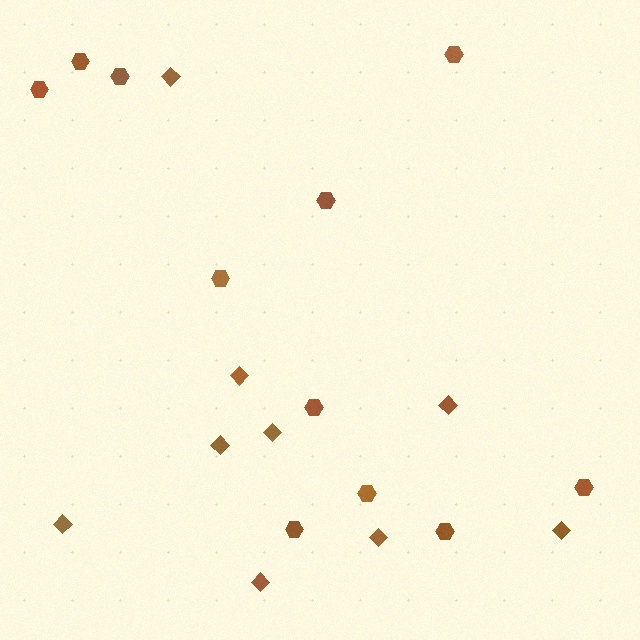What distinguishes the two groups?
There are 2 groups: one group of hexagons (11) and one group of diamonds (9).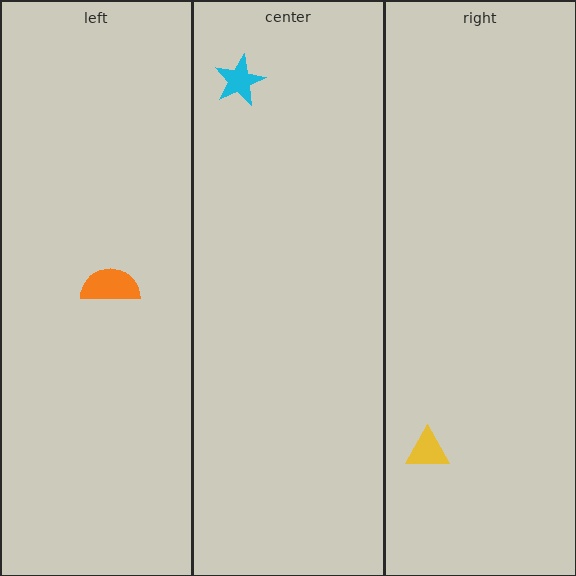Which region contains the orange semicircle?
The left region.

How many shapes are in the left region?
1.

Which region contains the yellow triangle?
The right region.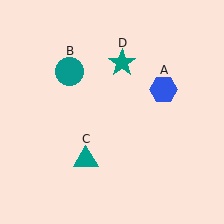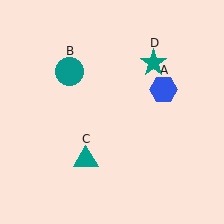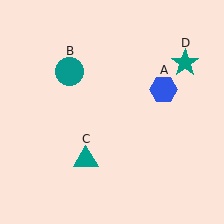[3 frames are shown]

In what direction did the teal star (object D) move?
The teal star (object D) moved right.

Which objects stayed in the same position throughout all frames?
Blue hexagon (object A) and teal circle (object B) and teal triangle (object C) remained stationary.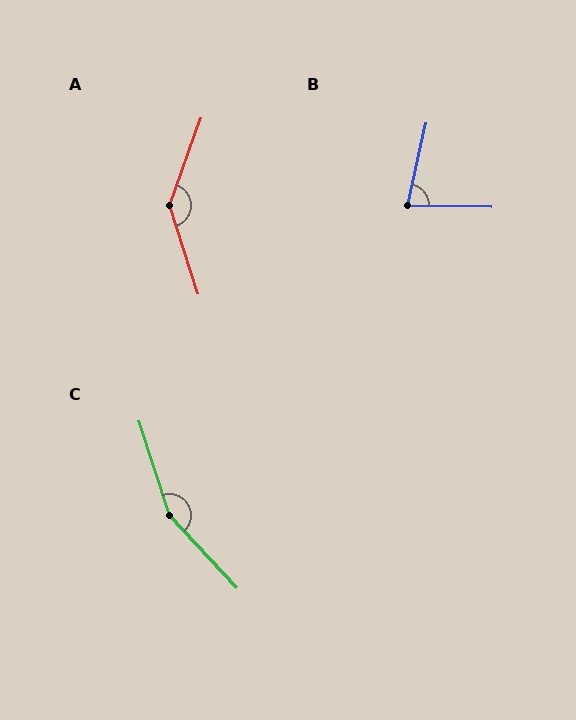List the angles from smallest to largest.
B (78°), A (142°), C (155°).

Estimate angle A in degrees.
Approximately 142 degrees.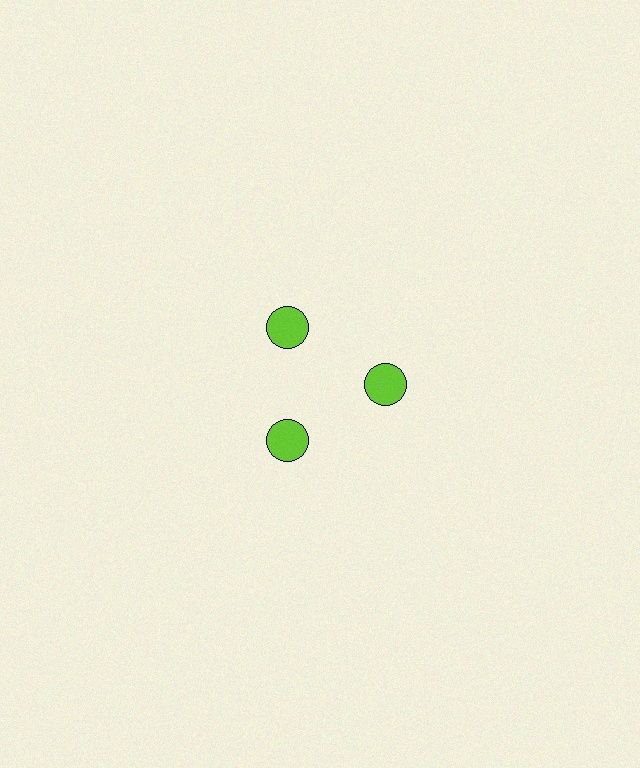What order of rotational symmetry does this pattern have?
This pattern has 3-fold rotational symmetry.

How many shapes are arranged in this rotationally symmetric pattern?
There are 3 shapes, arranged in 3 groups of 1.